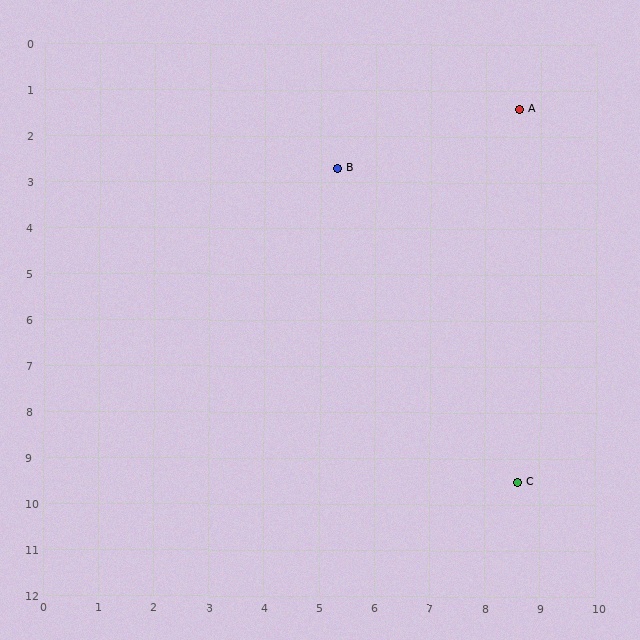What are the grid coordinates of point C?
Point C is at approximately (8.6, 9.5).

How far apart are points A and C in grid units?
Points A and C are about 8.1 grid units apart.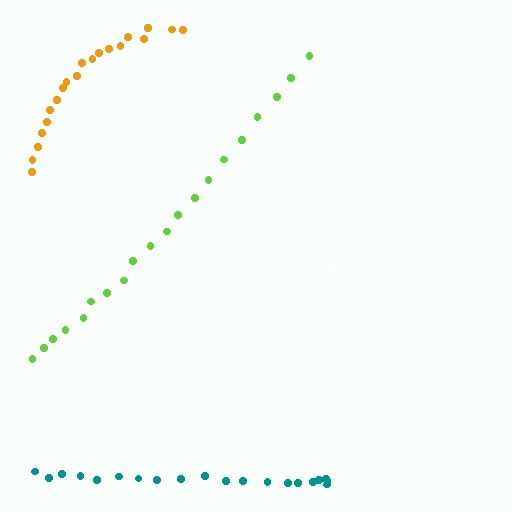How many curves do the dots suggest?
There are 3 distinct paths.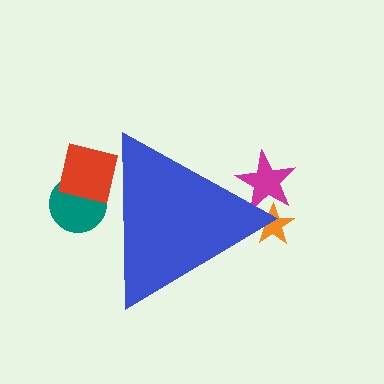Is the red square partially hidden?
Yes, the red square is partially hidden behind the blue triangle.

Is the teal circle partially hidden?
Yes, the teal circle is partially hidden behind the blue triangle.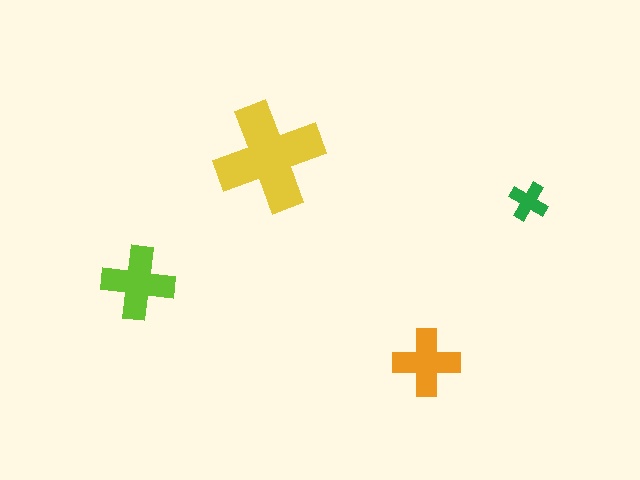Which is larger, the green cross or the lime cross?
The lime one.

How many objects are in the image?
There are 4 objects in the image.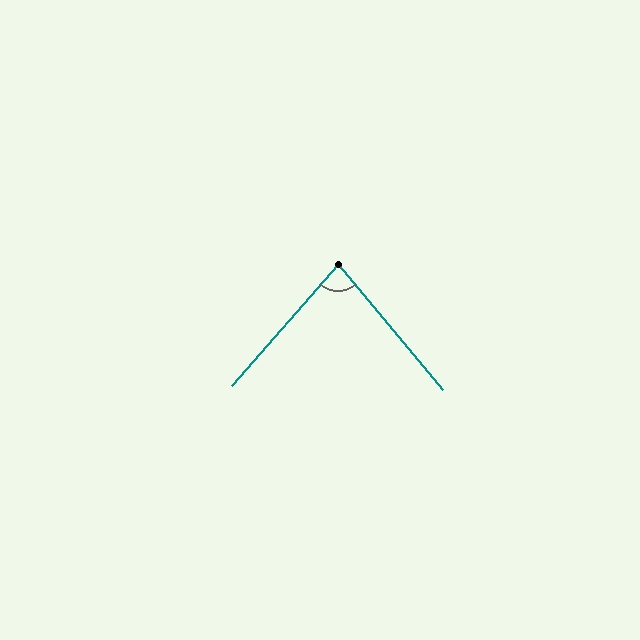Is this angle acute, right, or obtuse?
It is acute.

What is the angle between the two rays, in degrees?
Approximately 81 degrees.